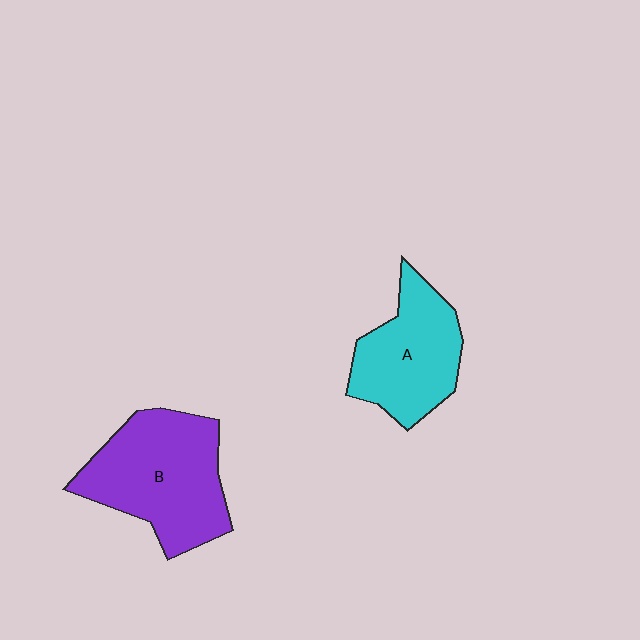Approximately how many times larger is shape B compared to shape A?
Approximately 1.3 times.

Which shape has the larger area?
Shape B (purple).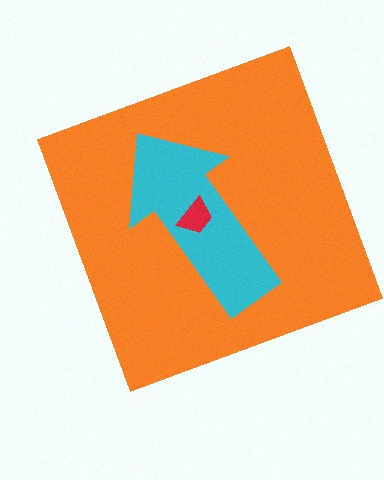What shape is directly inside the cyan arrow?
The red trapezoid.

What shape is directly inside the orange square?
The cyan arrow.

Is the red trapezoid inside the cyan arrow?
Yes.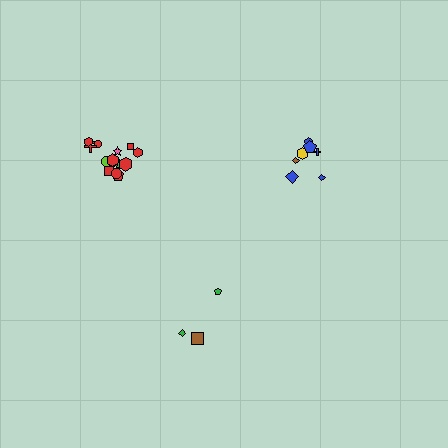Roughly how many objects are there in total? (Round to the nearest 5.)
Roughly 25 objects in total.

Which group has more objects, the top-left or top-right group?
The top-left group.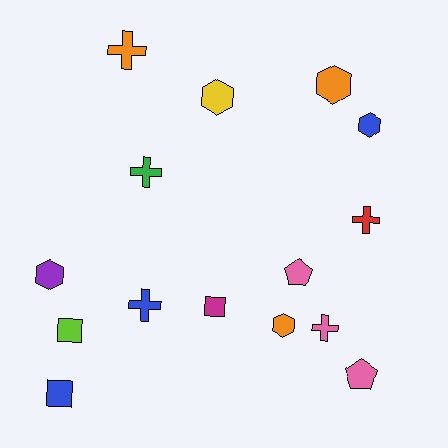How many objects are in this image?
There are 15 objects.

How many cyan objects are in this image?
There are no cyan objects.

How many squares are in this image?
There are 3 squares.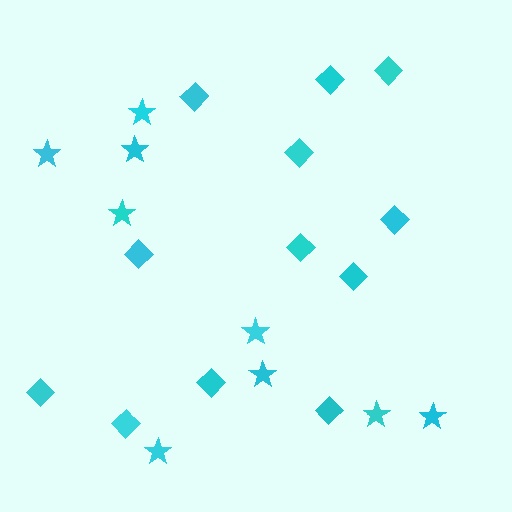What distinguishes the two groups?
There are 2 groups: one group of diamonds (12) and one group of stars (9).